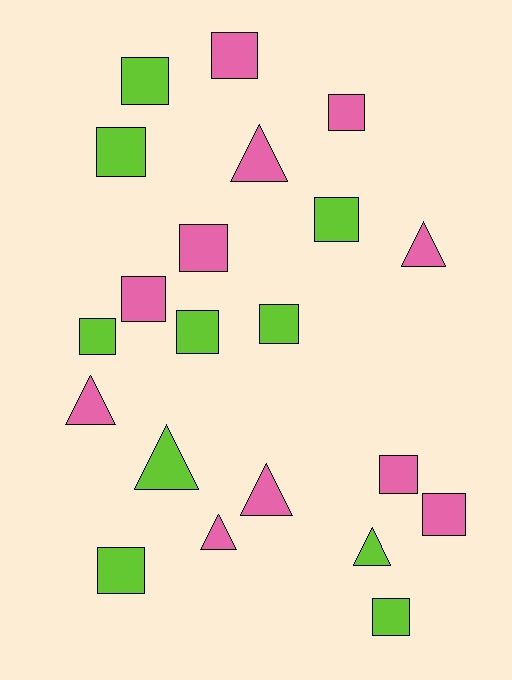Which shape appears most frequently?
Square, with 14 objects.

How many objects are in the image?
There are 21 objects.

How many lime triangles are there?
There are 2 lime triangles.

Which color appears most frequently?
Pink, with 11 objects.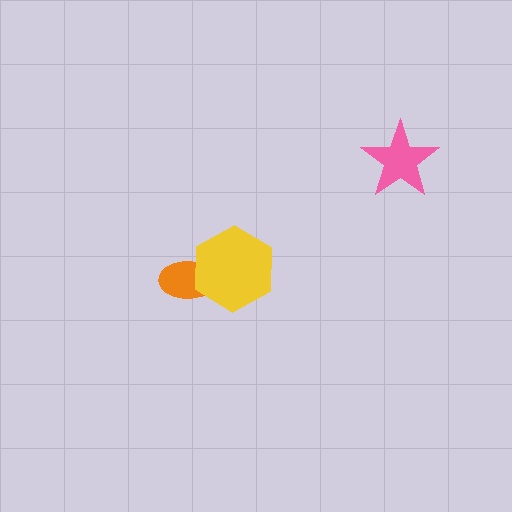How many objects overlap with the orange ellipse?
1 object overlaps with the orange ellipse.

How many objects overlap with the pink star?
0 objects overlap with the pink star.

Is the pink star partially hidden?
No, no other shape covers it.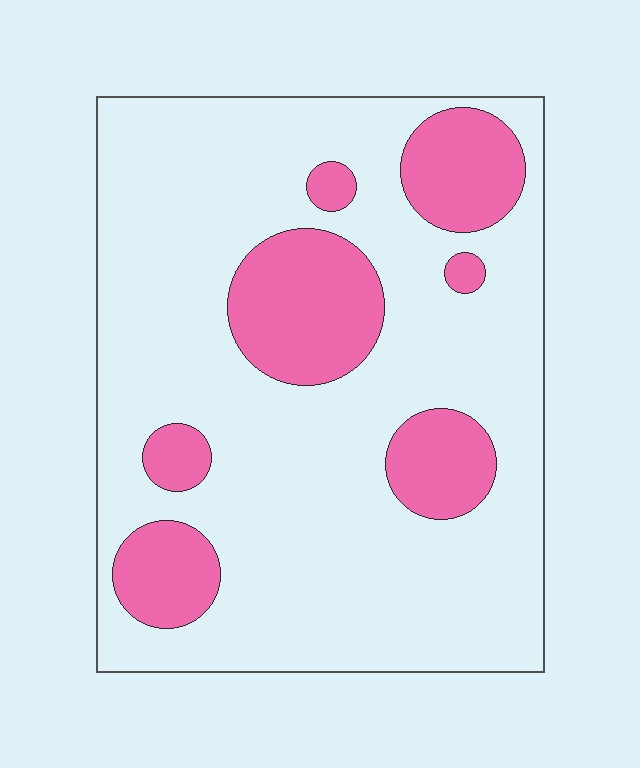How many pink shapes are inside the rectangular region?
7.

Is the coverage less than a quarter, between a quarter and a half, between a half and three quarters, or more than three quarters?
Less than a quarter.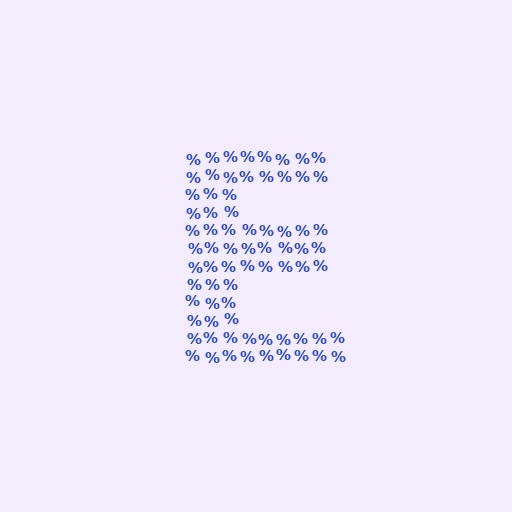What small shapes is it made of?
It is made of small percent signs.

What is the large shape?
The large shape is the letter E.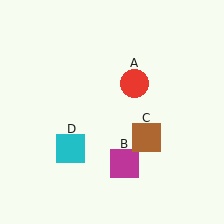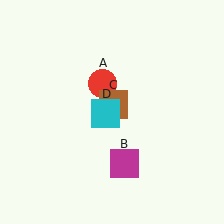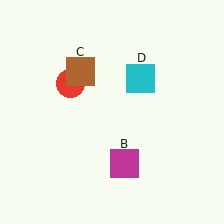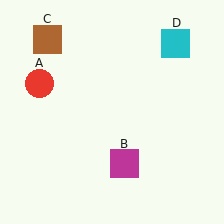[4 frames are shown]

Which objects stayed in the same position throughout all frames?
Magenta square (object B) remained stationary.